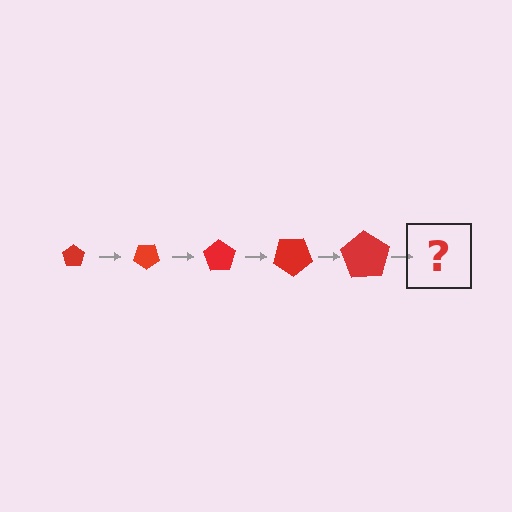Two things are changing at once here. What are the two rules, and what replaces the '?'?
The two rules are that the pentagon grows larger each step and it rotates 35 degrees each step. The '?' should be a pentagon, larger than the previous one and rotated 175 degrees from the start.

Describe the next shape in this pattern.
It should be a pentagon, larger than the previous one and rotated 175 degrees from the start.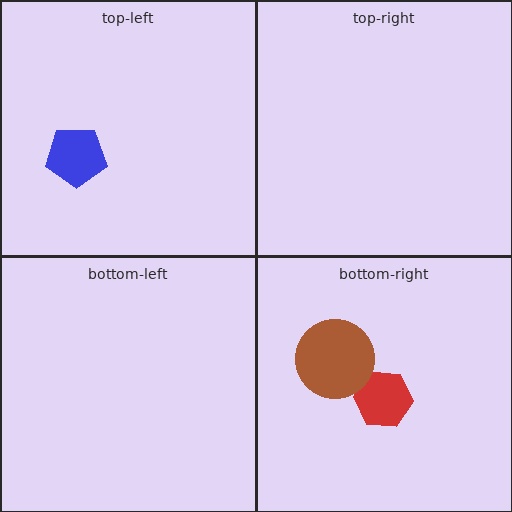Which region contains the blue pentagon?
The top-left region.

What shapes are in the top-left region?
The blue pentagon.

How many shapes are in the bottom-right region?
2.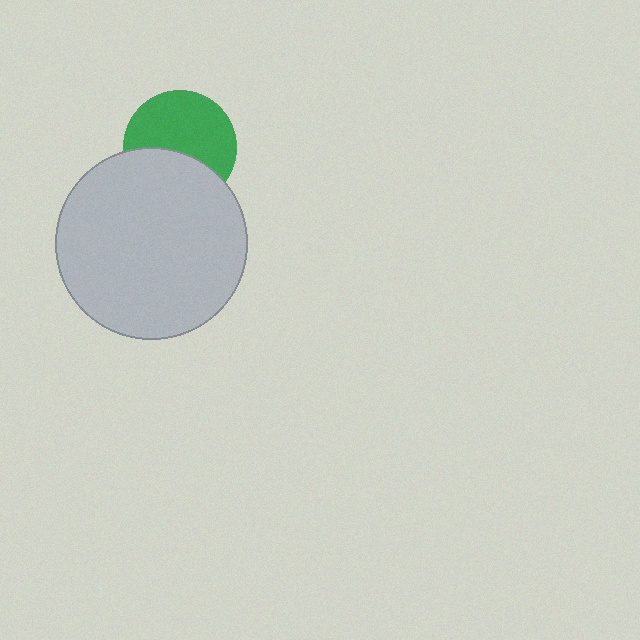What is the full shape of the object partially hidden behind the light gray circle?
The partially hidden object is a green circle.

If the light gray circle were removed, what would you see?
You would see the complete green circle.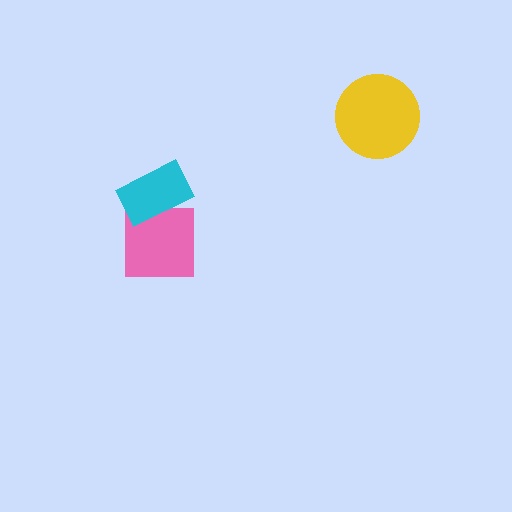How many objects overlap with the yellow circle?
0 objects overlap with the yellow circle.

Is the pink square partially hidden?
Yes, it is partially covered by another shape.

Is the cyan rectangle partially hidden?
No, no other shape covers it.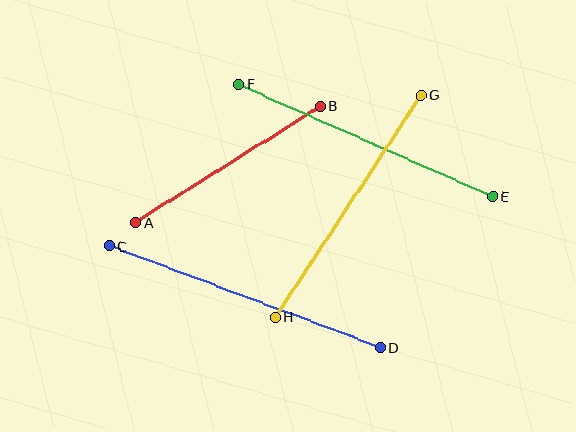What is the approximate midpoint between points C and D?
The midpoint is at approximately (245, 297) pixels.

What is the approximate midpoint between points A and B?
The midpoint is at approximately (228, 164) pixels.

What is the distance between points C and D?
The distance is approximately 290 pixels.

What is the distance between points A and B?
The distance is approximately 218 pixels.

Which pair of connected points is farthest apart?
Points C and D are farthest apart.